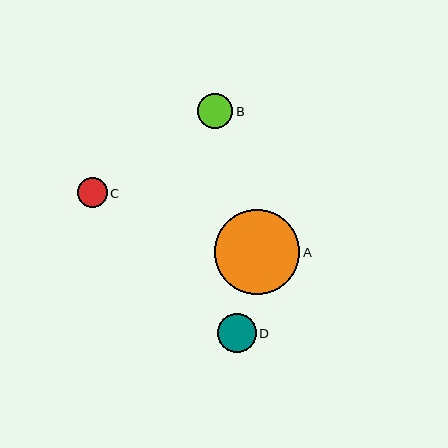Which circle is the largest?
Circle A is the largest with a size of approximately 85 pixels.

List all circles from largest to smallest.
From largest to smallest: A, D, B, C.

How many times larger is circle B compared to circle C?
Circle B is approximately 1.2 times the size of circle C.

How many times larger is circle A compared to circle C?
Circle A is approximately 2.9 times the size of circle C.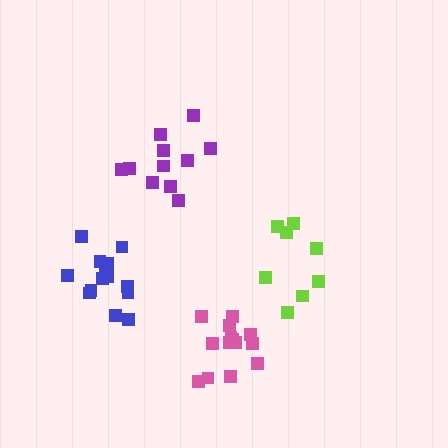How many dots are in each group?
Group 1: 11 dots, Group 2: 14 dots, Group 3: 8 dots, Group 4: 14 dots (47 total).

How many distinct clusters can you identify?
There are 4 distinct clusters.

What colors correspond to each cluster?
The clusters are colored: purple, pink, lime, blue.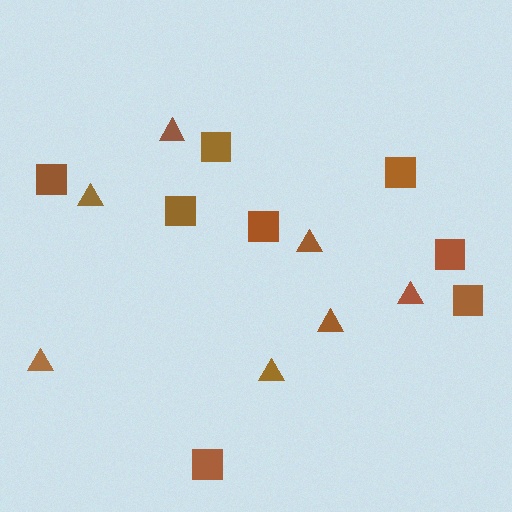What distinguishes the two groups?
There are 2 groups: one group of triangles (7) and one group of squares (8).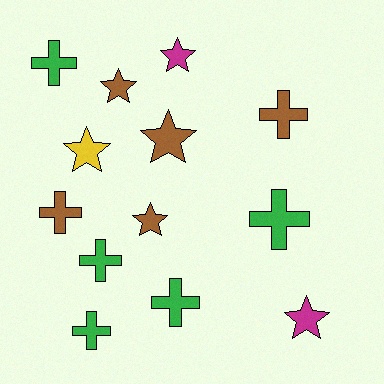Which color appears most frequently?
Green, with 5 objects.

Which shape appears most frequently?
Cross, with 7 objects.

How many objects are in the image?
There are 13 objects.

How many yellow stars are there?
There is 1 yellow star.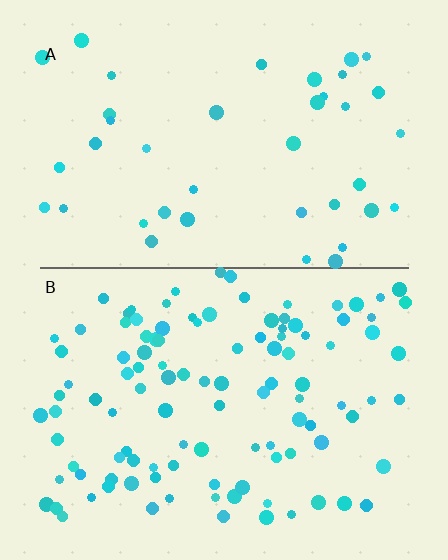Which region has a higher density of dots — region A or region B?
B (the bottom).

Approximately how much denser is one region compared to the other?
Approximately 2.8× — region B over region A.